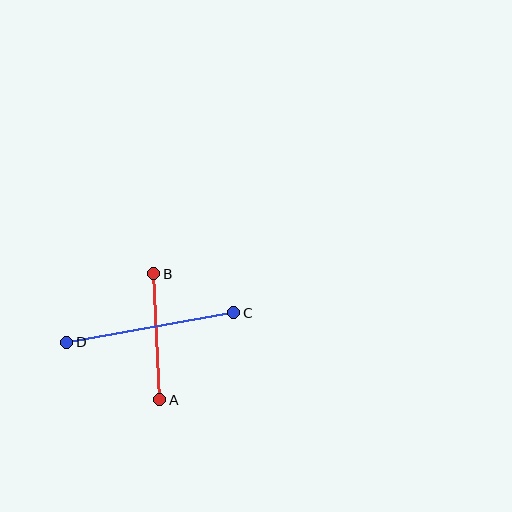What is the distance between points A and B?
The distance is approximately 126 pixels.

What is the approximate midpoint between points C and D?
The midpoint is at approximately (150, 328) pixels.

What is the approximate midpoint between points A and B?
The midpoint is at approximately (157, 337) pixels.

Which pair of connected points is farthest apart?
Points C and D are farthest apart.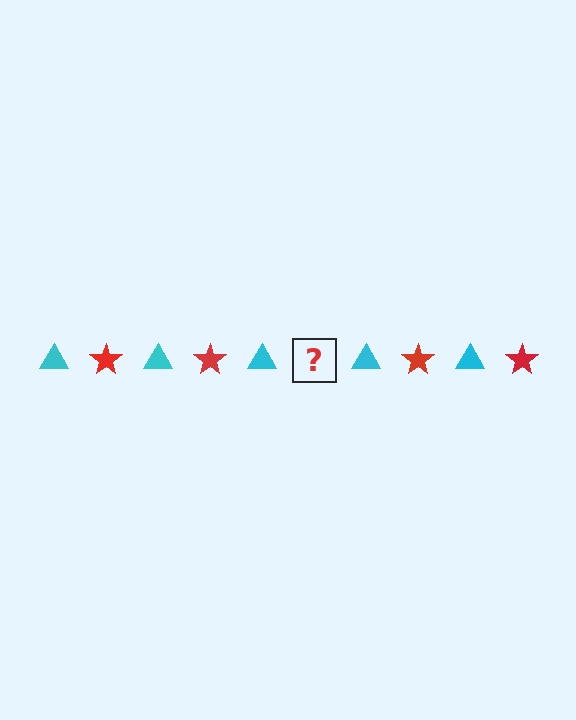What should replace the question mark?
The question mark should be replaced with a red star.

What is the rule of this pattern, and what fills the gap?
The rule is that the pattern alternates between cyan triangle and red star. The gap should be filled with a red star.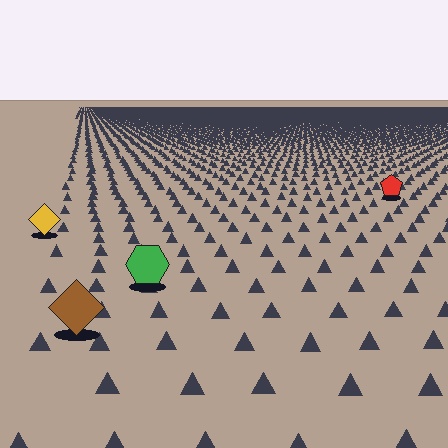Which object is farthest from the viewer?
The red pentagon is farthest from the viewer. It appears smaller and the ground texture around it is denser.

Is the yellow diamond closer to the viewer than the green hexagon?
No. The green hexagon is closer — you can tell from the texture gradient: the ground texture is coarser near it.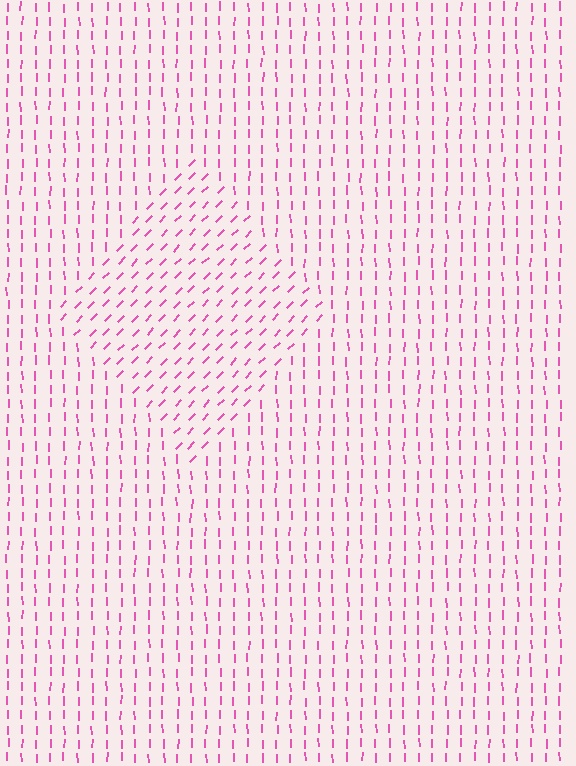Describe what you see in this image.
The image is filled with small pink line segments. A diamond region in the image has lines oriented differently from the surrounding lines, creating a visible texture boundary.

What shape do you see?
I see a diamond.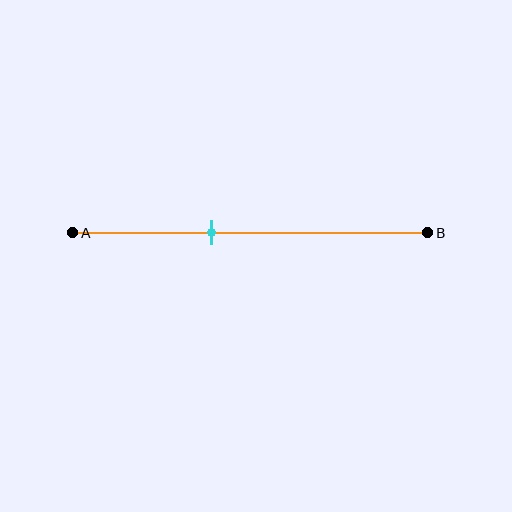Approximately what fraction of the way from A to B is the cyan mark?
The cyan mark is approximately 40% of the way from A to B.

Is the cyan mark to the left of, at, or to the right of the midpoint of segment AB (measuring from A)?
The cyan mark is to the left of the midpoint of segment AB.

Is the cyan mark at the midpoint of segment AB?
No, the mark is at about 40% from A, not at the 50% midpoint.